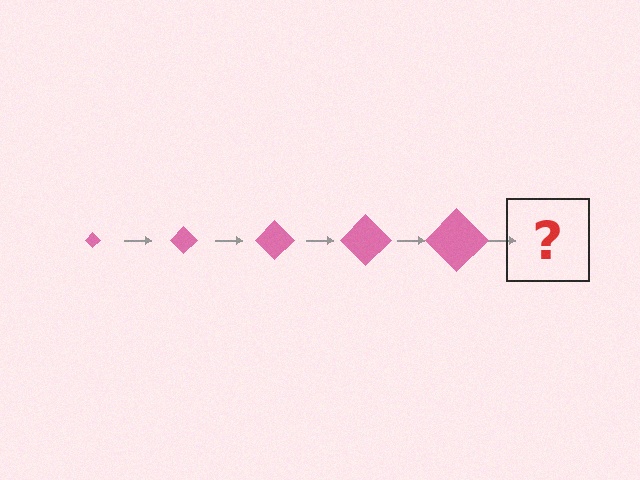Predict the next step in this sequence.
The next step is a pink diamond, larger than the previous one.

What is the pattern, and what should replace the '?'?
The pattern is that the diamond gets progressively larger each step. The '?' should be a pink diamond, larger than the previous one.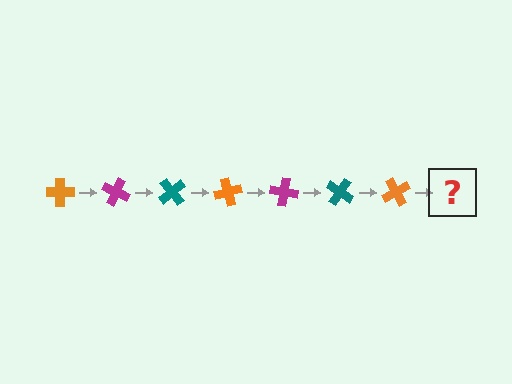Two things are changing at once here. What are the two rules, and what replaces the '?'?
The two rules are that it rotates 25 degrees each step and the color cycles through orange, magenta, and teal. The '?' should be a magenta cross, rotated 175 degrees from the start.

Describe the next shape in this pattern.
It should be a magenta cross, rotated 175 degrees from the start.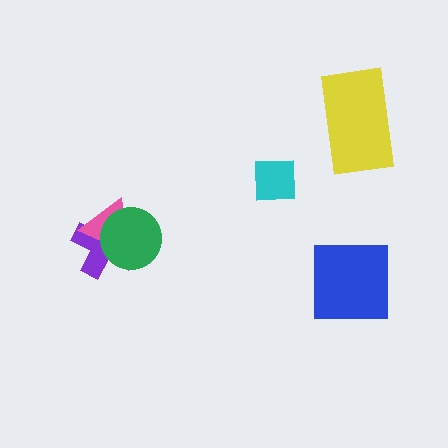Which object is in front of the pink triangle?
The green circle is in front of the pink triangle.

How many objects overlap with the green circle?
2 objects overlap with the green circle.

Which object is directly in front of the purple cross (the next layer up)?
The pink triangle is directly in front of the purple cross.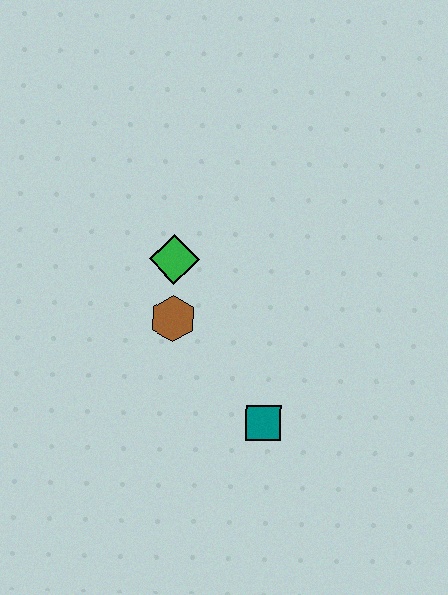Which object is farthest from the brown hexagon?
The teal square is farthest from the brown hexagon.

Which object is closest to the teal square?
The brown hexagon is closest to the teal square.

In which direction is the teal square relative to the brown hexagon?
The teal square is below the brown hexagon.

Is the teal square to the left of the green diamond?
No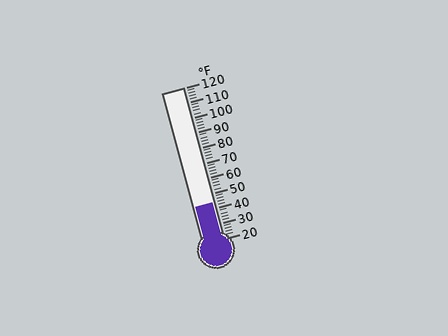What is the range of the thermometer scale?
The thermometer scale ranges from 20°F to 120°F.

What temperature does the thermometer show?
The thermometer shows approximately 44°F.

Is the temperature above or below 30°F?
The temperature is above 30°F.